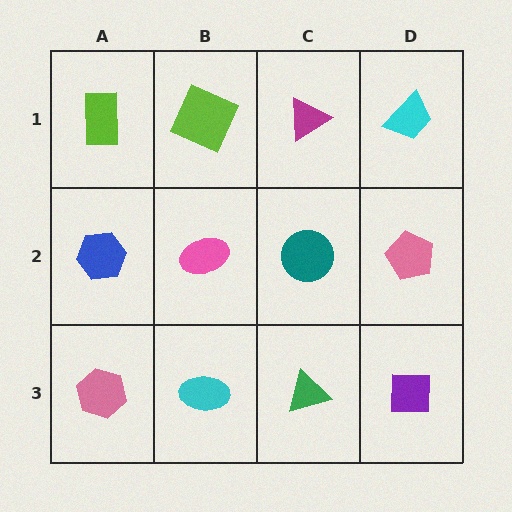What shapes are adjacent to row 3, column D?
A pink pentagon (row 2, column D), a green triangle (row 3, column C).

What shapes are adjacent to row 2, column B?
A lime square (row 1, column B), a cyan ellipse (row 3, column B), a blue hexagon (row 2, column A), a teal circle (row 2, column C).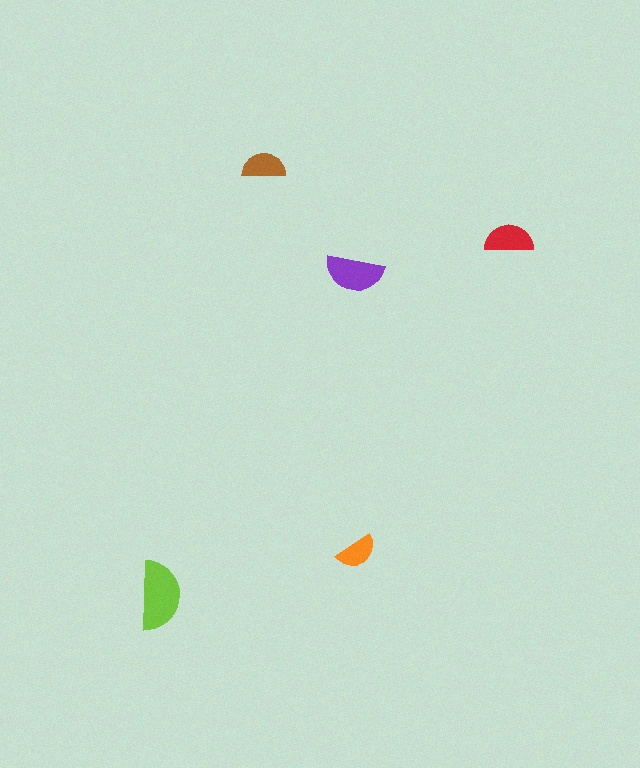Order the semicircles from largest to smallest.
the lime one, the purple one, the red one, the brown one, the orange one.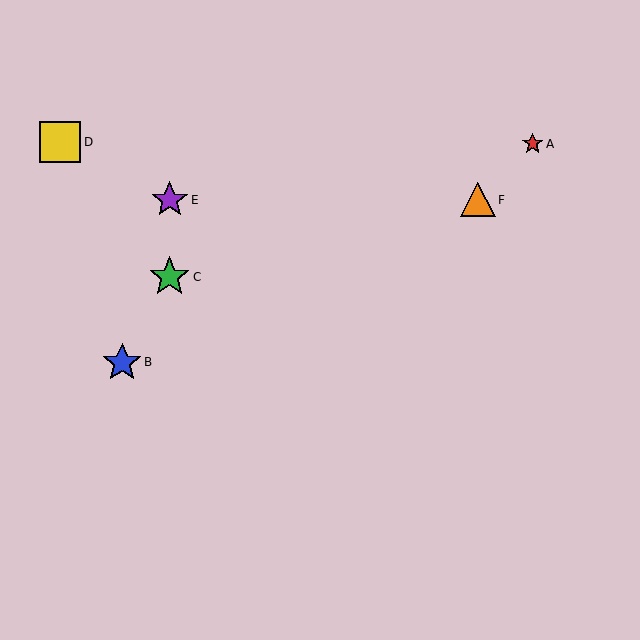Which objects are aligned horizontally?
Objects E, F are aligned horizontally.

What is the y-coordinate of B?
Object B is at y≈362.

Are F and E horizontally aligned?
Yes, both are at y≈200.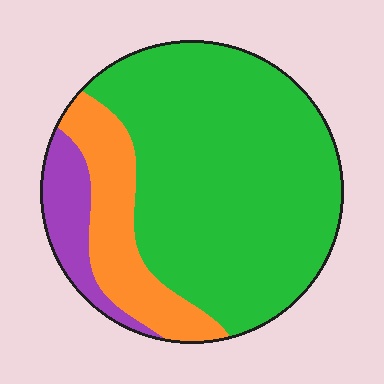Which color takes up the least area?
Purple, at roughly 10%.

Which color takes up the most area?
Green, at roughly 70%.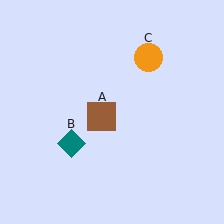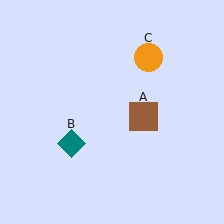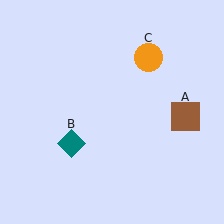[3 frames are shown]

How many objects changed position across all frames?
1 object changed position: brown square (object A).